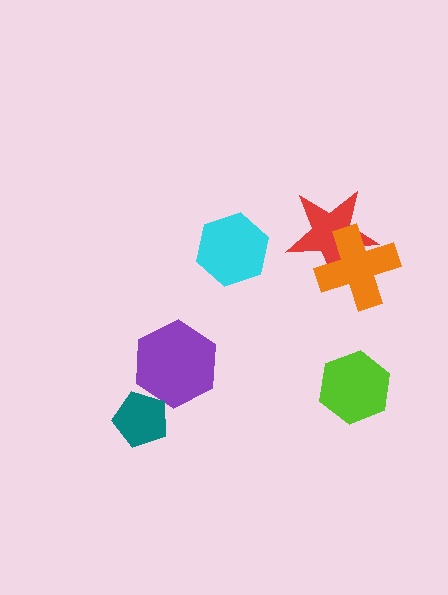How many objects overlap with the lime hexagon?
0 objects overlap with the lime hexagon.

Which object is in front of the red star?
The orange cross is in front of the red star.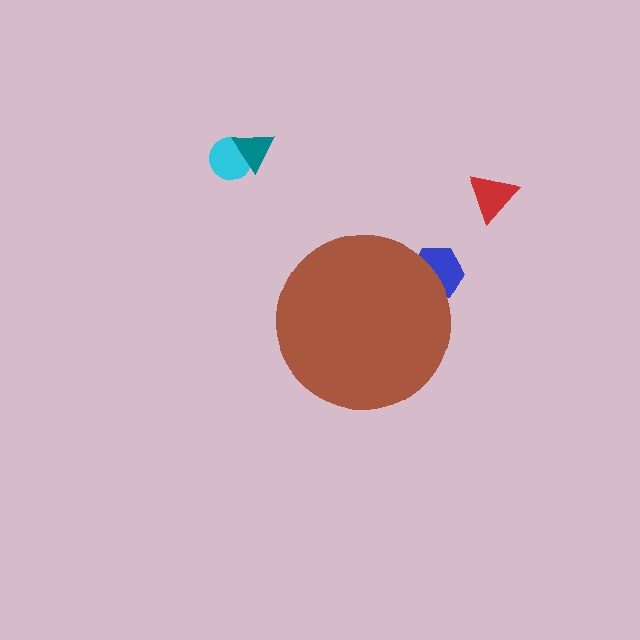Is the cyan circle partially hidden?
No, the cyan circle is fully visible.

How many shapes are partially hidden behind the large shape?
1 shape is partially hidden.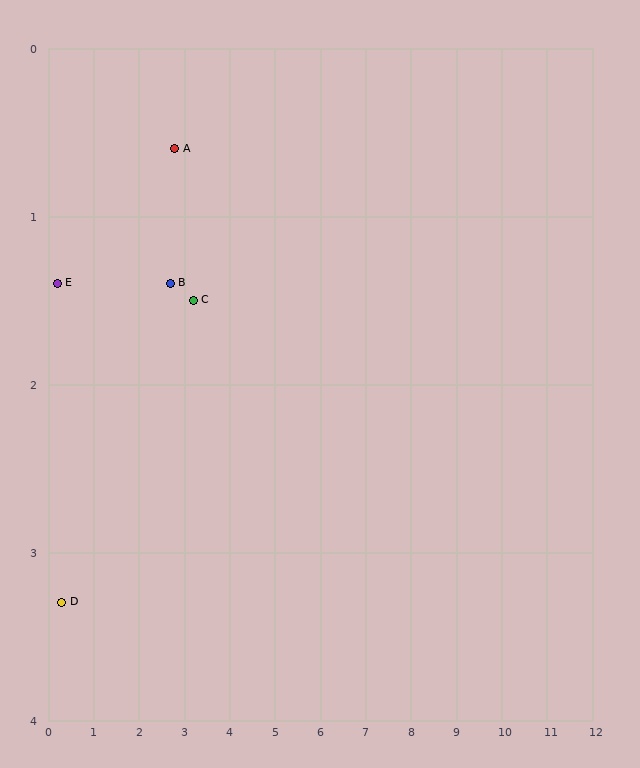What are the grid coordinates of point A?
Point A is at approximately (2.8, 0.6).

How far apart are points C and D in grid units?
Points C and D are about 3.4 grid units apart.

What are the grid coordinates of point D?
Point D is at approximately (0.3, 3.3).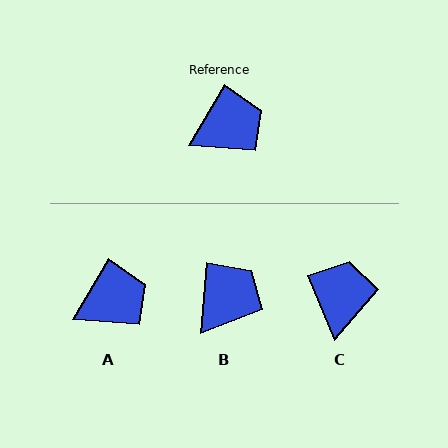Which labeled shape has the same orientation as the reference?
A.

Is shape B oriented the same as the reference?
No, it is off by about 25 degrees.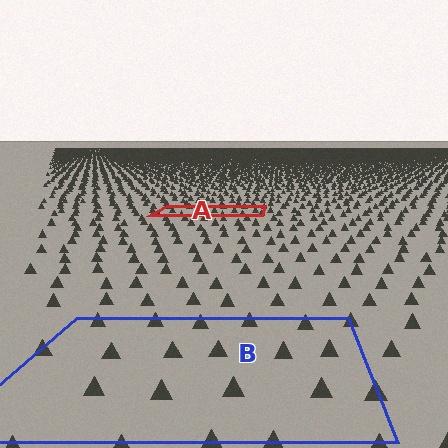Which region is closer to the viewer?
Region B is closer. The texture elements there are larger and more spread out.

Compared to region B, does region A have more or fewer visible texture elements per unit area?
Region A has more texture elements per unit area — they are packed more densely because it is farther away.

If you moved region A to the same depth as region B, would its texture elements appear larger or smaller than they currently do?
They would appear larger. At a closer depth, the same texture elements are projected at a bigger on-screen size.